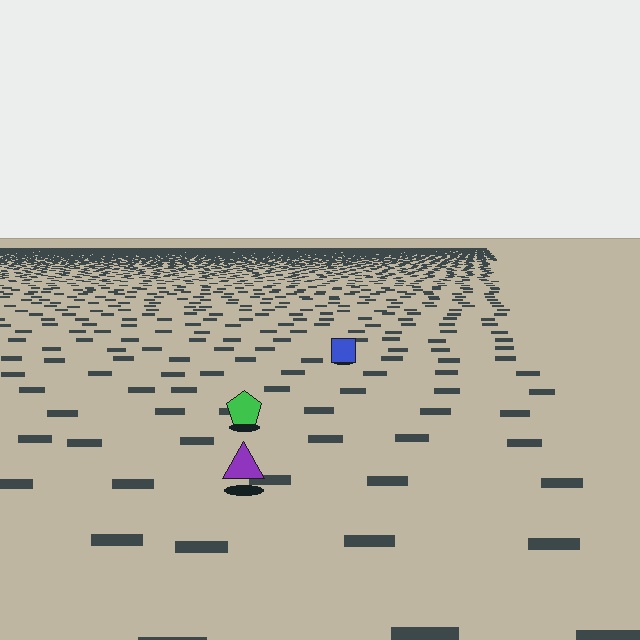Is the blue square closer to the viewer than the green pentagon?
No. The green pentagon is closer — you can tell from the texture gradient: the ground texture is coarser near it.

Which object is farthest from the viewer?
The blue square is farthest from the viewer. It appears smaller and the ground texture around it is denser.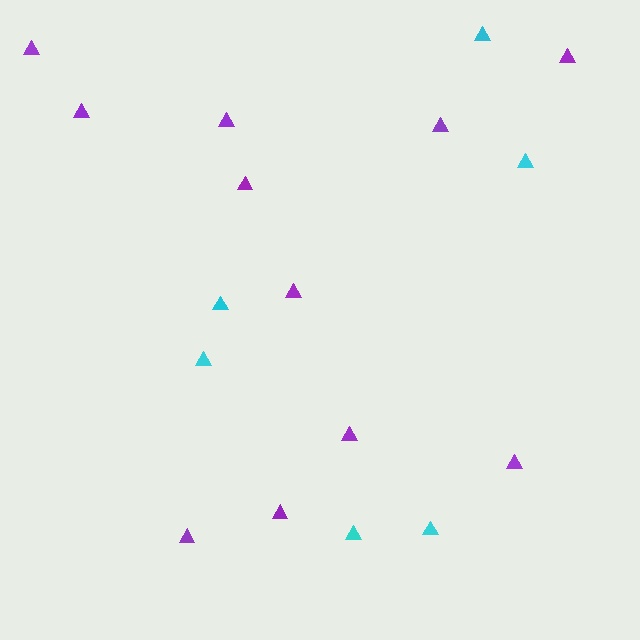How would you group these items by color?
There are 2 groups: one group of purple triangles (11) and one group of cyan triangles (6).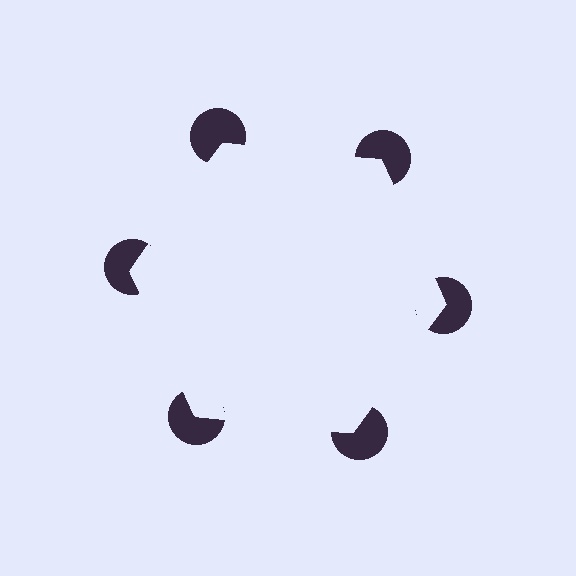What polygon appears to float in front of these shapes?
An illusory hexagon — its edges are inferred from the aligned wedge cuts in the pac-man discs, not physically drawn.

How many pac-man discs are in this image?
There are 6 — one at each vertex of the illusory hexagon.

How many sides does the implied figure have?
6 sides.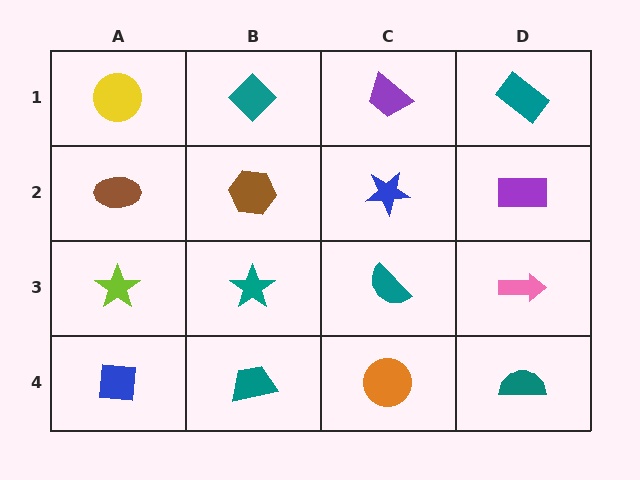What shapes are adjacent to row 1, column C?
A blue star (row 2, column C), a teal diamond (row 1, column B), a teal rectangle (row 1, column D).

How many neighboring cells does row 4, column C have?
3.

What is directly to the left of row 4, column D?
An orange circle.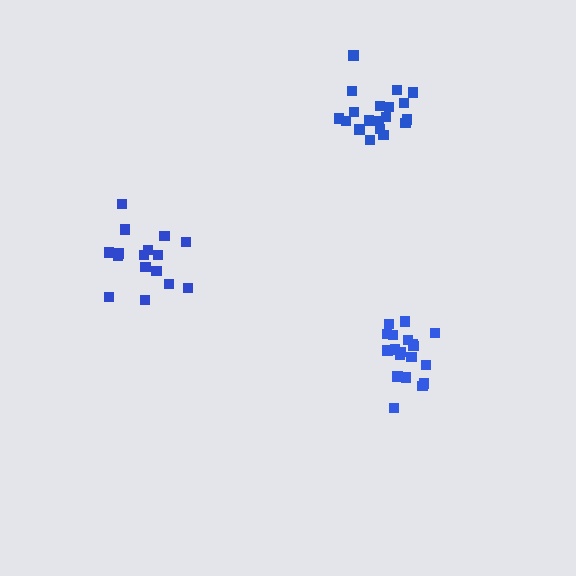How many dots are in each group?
Group 1: 19 dots, Group 2: 19 dots, Group 3: 16 dots (54 total).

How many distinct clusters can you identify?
There are 3 distinct clusters.